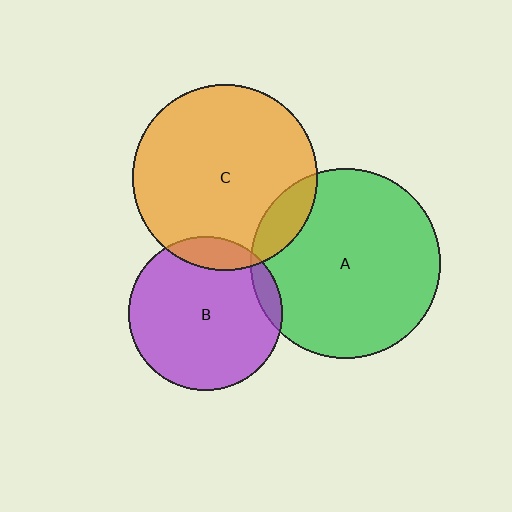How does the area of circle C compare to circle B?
Approximately 1.5 times.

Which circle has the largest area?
Circle A (green).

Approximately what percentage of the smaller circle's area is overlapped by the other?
Approximately 5%.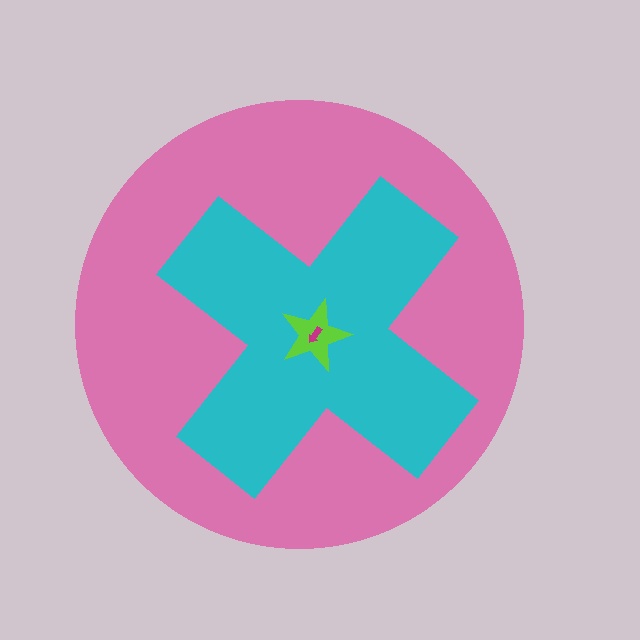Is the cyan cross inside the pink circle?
Yes.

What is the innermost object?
The magenta arrow.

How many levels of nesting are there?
4.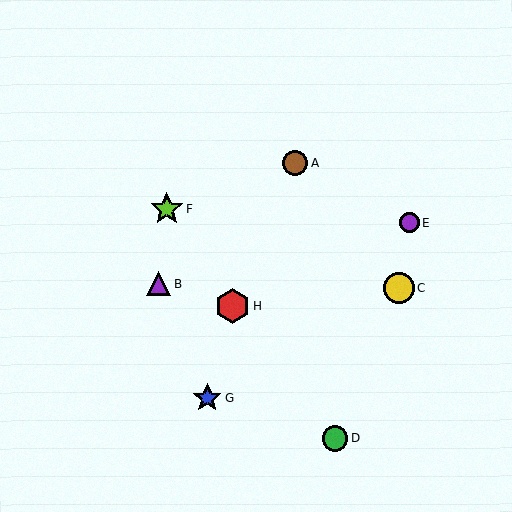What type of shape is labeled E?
Shape E is a purple circle.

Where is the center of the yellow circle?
The center of the yellow circle is at (399, 287).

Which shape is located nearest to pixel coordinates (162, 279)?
The purple triangle (labeled B) at (159, 284) is nearest to that location.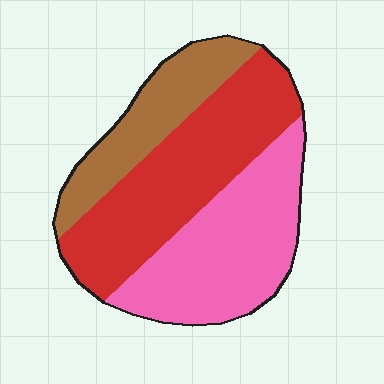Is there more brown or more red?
Red.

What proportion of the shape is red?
Red covers around 40% of the shape.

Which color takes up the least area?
Brown, at roughly 20%.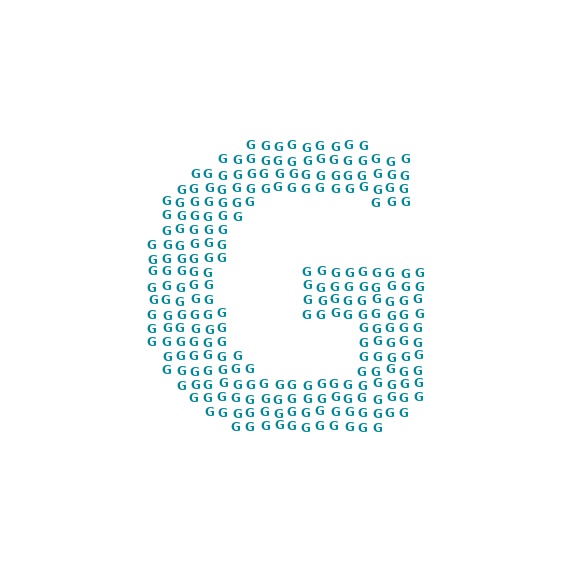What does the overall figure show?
The overall figure shows the letter G.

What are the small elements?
The small elements are letter G's.